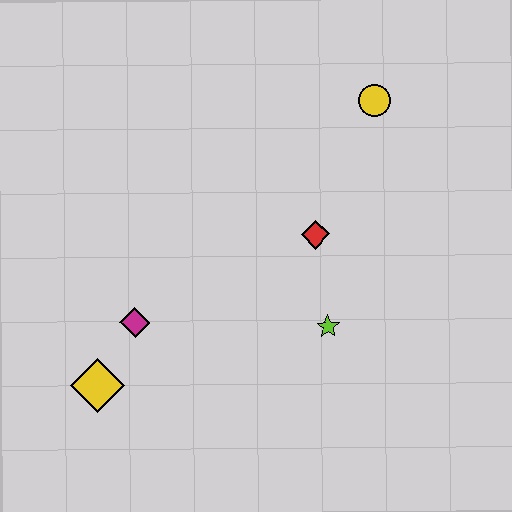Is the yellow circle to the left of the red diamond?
No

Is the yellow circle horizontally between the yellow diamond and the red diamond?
No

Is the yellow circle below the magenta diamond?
No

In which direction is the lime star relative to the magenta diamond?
The lime star is to the right of the magenta diamond.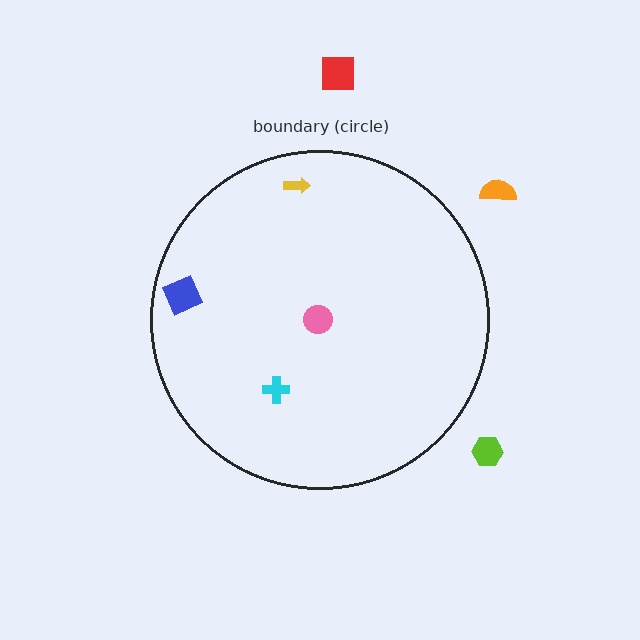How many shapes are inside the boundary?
4 inside, 3 outside.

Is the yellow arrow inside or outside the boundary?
Inside.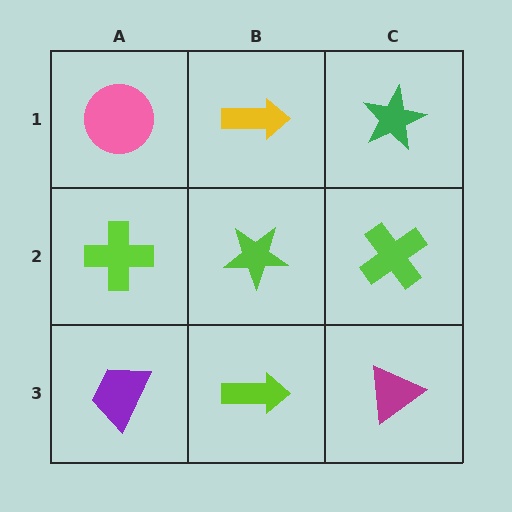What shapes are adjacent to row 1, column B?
A lime star (row 2, column B), a pink circle (row 1, column A), a green star (row 1, column C).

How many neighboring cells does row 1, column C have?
2.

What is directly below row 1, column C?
A lime cross.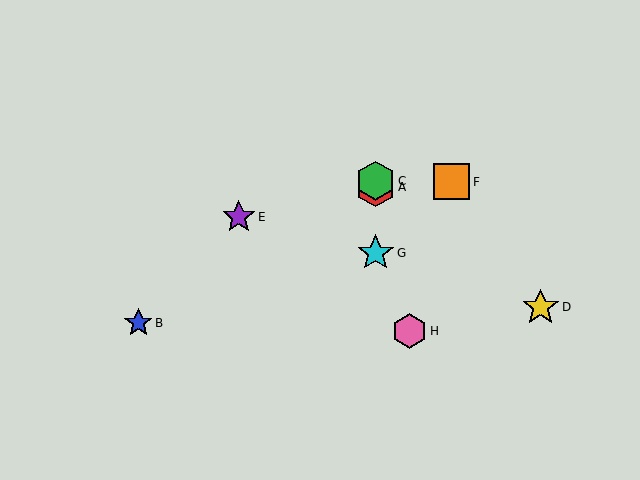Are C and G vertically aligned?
Yes, both are at x≈376.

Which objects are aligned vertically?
Objects A, C, G are aligned vertically.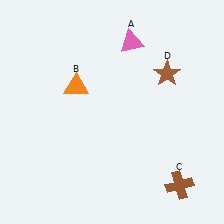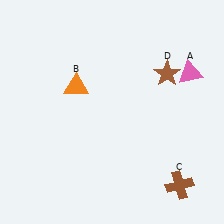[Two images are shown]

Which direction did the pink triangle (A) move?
The pink triangle (A) moved right.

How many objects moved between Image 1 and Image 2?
1 object moved between the two images.